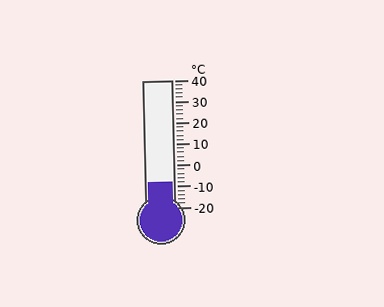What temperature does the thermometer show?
The thermometer shows approximately -8°C.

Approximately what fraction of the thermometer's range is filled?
The thermometer is filled to approximately 20% of its range.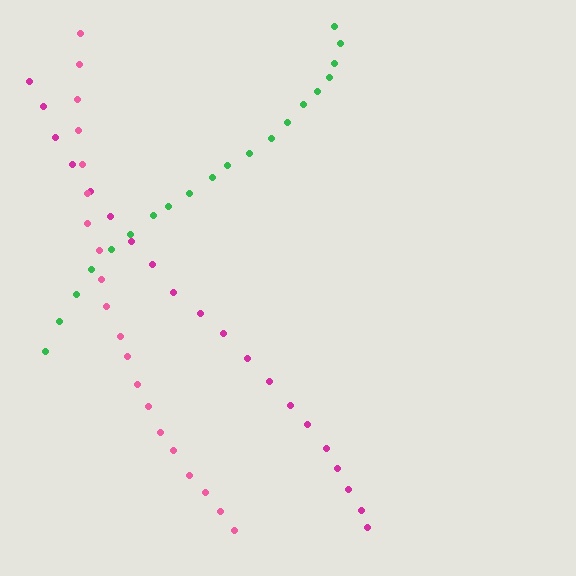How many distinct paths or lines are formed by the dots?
There are 3 distinct paths.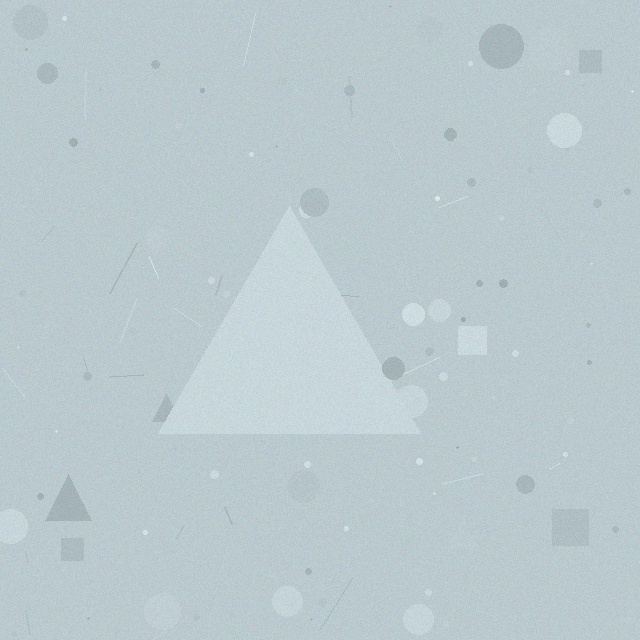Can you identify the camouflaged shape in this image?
The camouflaged shape is a triangle.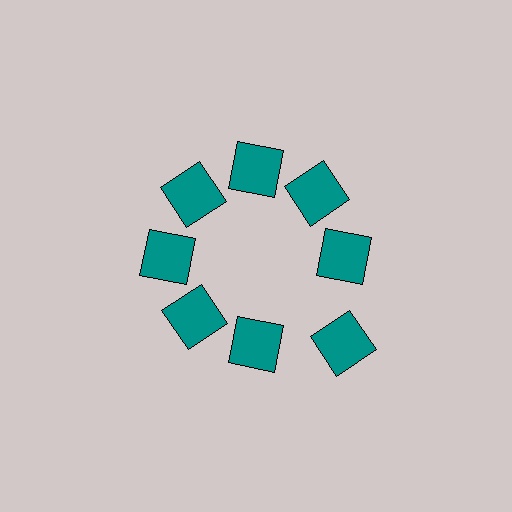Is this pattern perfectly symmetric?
No. The 8 teal squares are arranged in a ring, but one element near the 4 o'clock position is pushed outward from the center, breaking the 8-fold rotational symmetry.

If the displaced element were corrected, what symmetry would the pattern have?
It would have 8-fold rotational symmetry — the pattern would map onto itself every 45 degrees.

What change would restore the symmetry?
The symmetry would be restored by moving it inward, back onto the ring so that all 8 squares sit at equal angles and equal distance from the center.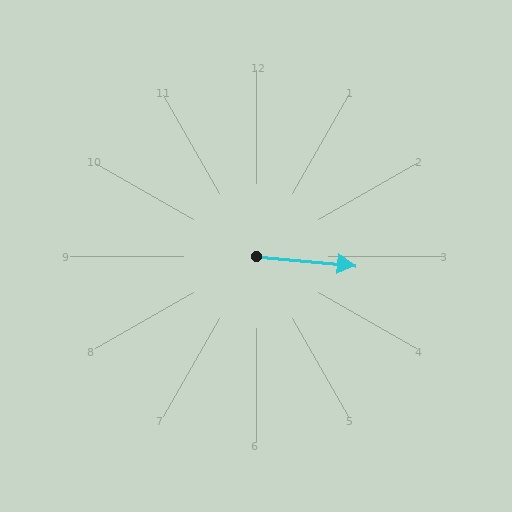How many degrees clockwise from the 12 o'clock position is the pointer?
Approximately 95 degrees.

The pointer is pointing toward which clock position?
Roughly 3 o'clock.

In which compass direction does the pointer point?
East.